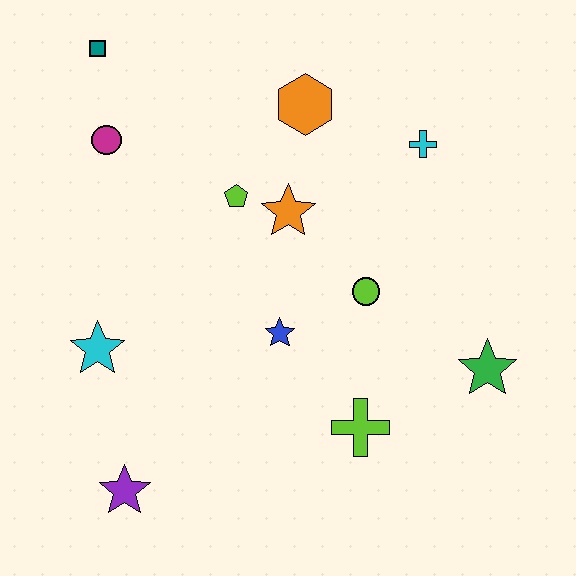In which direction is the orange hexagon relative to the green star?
The orange hexagon is above the green star.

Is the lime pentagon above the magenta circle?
No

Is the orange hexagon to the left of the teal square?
No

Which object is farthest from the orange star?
The purple star is farthest from the orange star.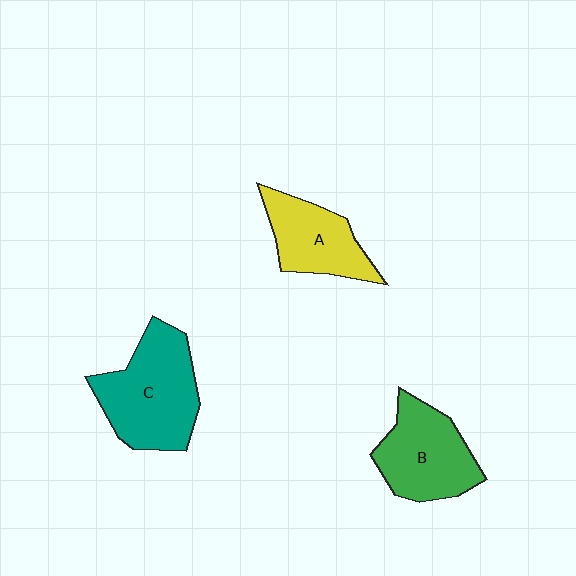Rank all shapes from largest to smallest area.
From largest to smallest: C (teal), B (green), A (yellow).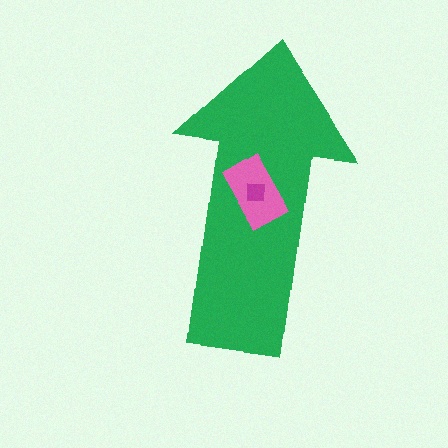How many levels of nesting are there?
3.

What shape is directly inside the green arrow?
The pink rectangle.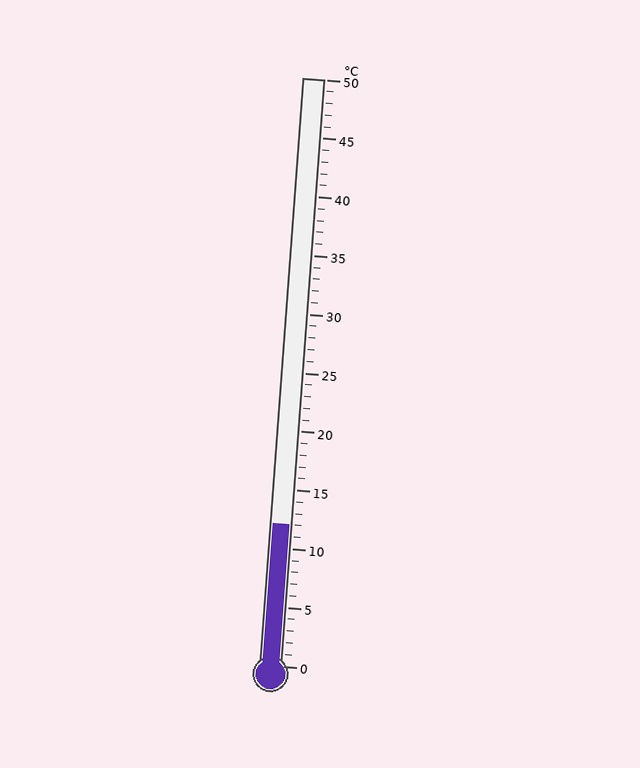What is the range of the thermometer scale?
The thermometer scale ranges from 0°C to 50°C.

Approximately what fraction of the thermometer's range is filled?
The thermometer is filled to approximately 25% of its range.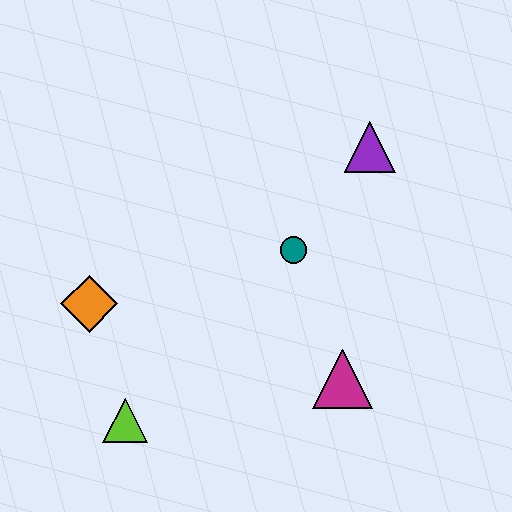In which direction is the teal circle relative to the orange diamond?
The teal circle is to the right of the orange diamond.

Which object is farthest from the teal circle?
The lime triangle is farthest from the teal circle.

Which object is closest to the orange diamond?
The lime triangle is closest to the orange diamond.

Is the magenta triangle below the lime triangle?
No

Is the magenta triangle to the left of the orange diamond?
No